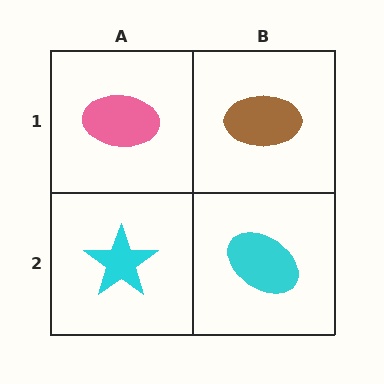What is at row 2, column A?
A cyan star.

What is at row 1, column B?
A brown ellipse.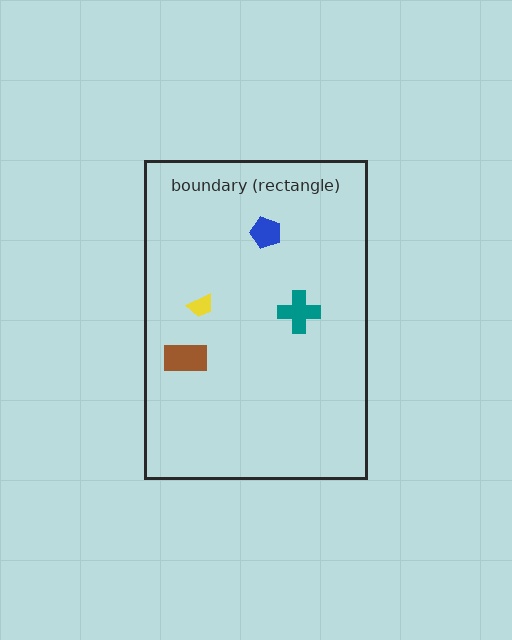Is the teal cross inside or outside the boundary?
Inside.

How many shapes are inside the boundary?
4 inside, 0 outside.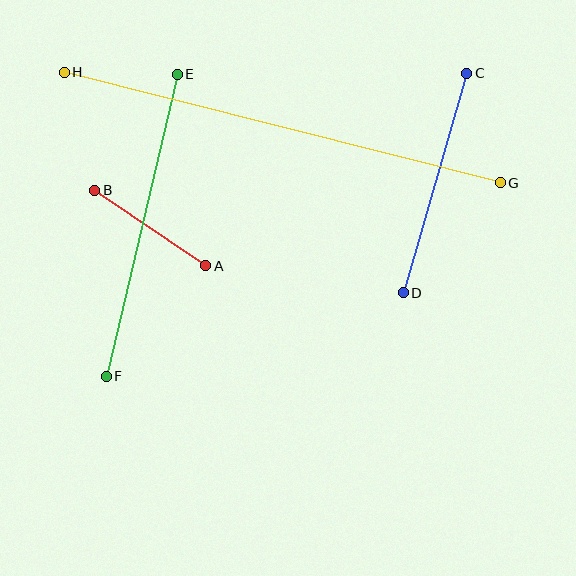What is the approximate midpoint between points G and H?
The midpoint is at approximately (282, 127) pixels.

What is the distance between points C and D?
The distance is approximately 229 pixels.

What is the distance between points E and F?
The distance is approximately 310 pixels.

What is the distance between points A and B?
The distance is approximately 134 pixels.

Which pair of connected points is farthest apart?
Points G and H are farthest apart.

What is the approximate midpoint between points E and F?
The midpoint is at approximately (142, 225) pixels.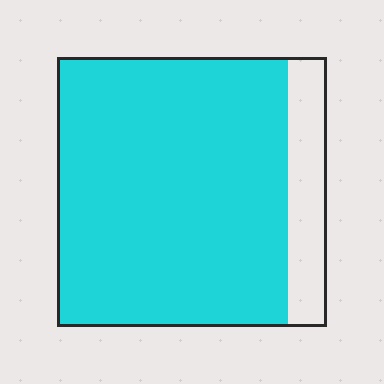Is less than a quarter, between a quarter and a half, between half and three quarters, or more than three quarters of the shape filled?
More than three quarters.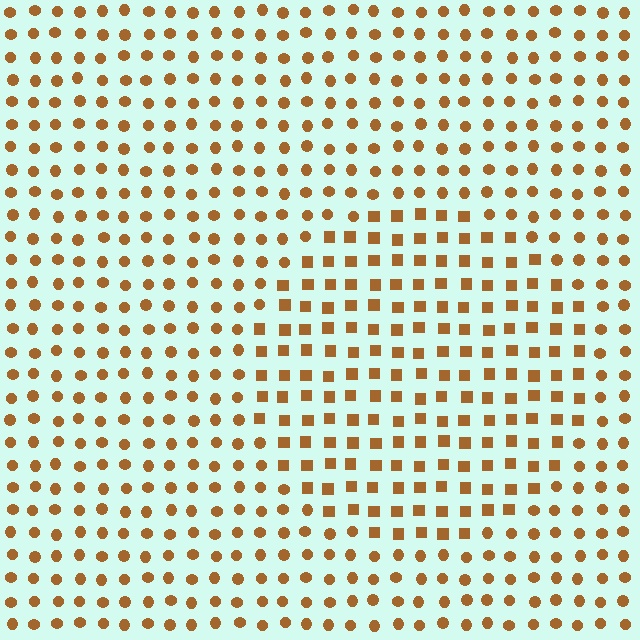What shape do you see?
I see a circle.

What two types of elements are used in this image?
The image uses squares inside the circle region and circles outside it.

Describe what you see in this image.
The image is filled with small brown elements arranged in a uniform grid. A circle-shaped region contains squares, while the surrounding area contains circles. The boundary is defined purely by the change in element shape.